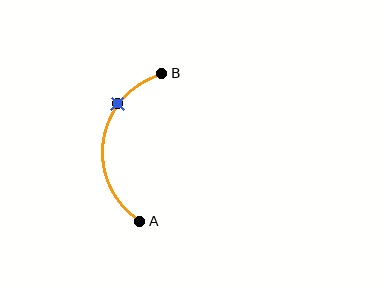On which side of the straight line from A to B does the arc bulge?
The arc bulges to the left of the straight line connecting A and B.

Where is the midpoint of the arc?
The arc midpoint is the point on the curve farthest from the straight line joining A and B. It sits to the left of that line.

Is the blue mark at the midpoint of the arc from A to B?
No. The blue mark lies on the arc but is closer to endpoint B. The arc midpoint would be at the point on the curve equidistant along the arc from both A and B.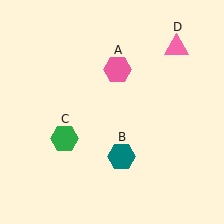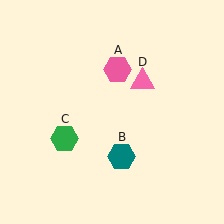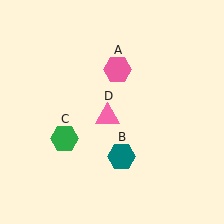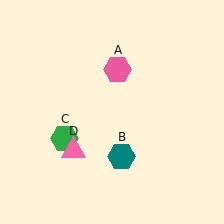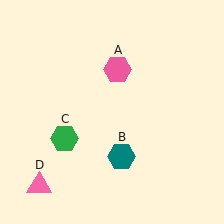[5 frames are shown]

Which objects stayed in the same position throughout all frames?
Pink hexagon (object A) and teal hexagon (object B) and green hexagon (object C) remained stationary.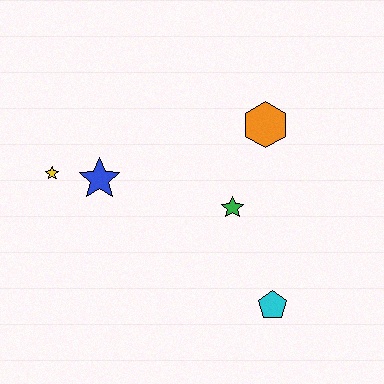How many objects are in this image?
There are 5 objects.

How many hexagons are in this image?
There is 1 hexagon.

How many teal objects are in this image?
There are no teal objects.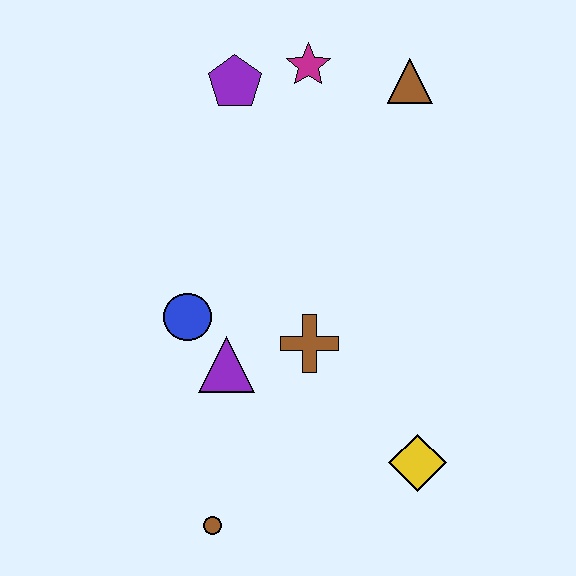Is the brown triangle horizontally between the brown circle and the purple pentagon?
No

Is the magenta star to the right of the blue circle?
Yes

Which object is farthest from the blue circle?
The brown triangle is farthest from the blue circle.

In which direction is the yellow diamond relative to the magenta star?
The yellow diamond is below the magenta star.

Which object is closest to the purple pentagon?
The magenta star is closest to the purple pentagon.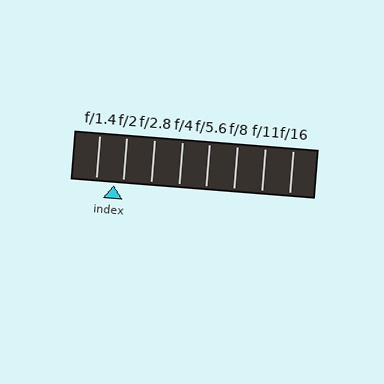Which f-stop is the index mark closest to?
The index mark is closest to f/2.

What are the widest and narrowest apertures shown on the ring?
The widest aperture shown is f/1.4 and the narrowest is f/16.